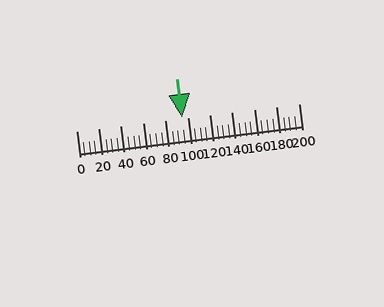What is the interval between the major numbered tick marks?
The major tick marks are spaced 20 units apart.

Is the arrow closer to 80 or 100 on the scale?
The arrow is closer to 100.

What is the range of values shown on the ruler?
The ruler shows values from 0 to 200.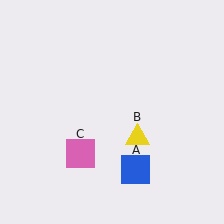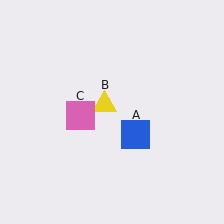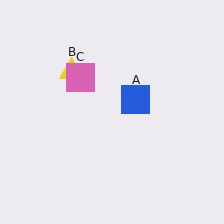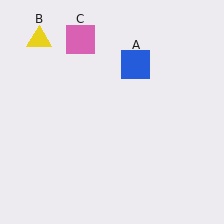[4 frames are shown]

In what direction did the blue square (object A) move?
The blue square (object A) moved up.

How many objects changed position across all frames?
3 objects changed position: blue square (object A), yellow triangle (object B), pink square (object C).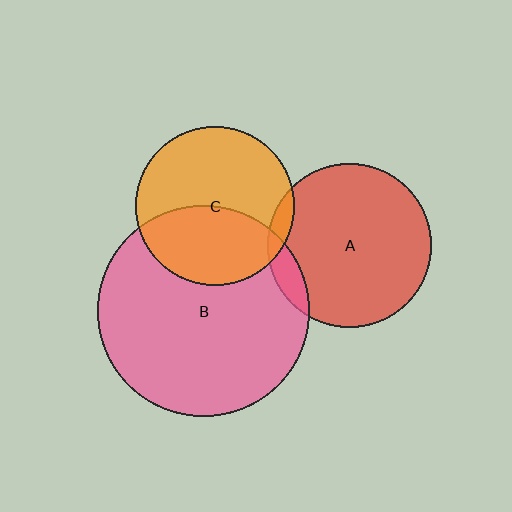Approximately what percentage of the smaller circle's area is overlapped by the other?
Approximately 40%.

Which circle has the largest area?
Circle B (pink).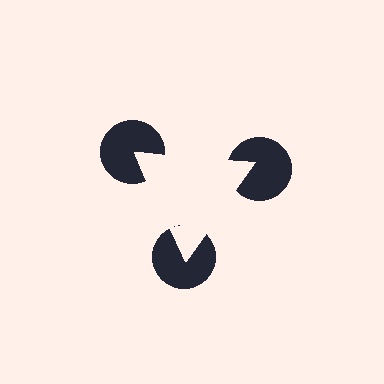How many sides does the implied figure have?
3 sides.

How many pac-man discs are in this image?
There are 3 — one at each vertex of the illusory triangle.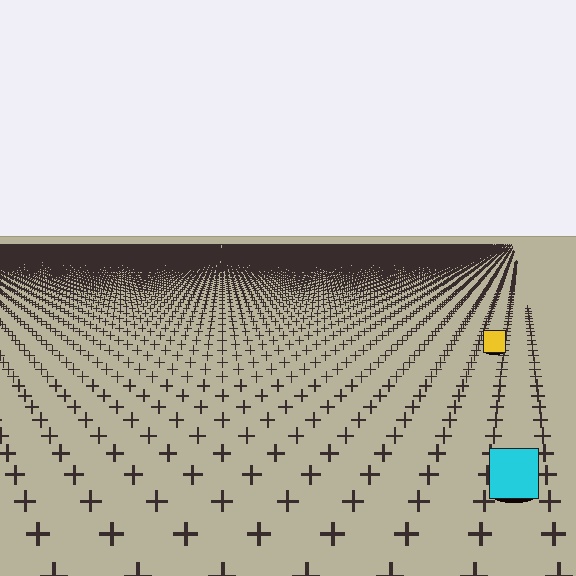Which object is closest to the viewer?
The cyan square is closest. The texture marks near it are larger and more spread out.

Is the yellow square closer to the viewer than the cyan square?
No. The cyan square is closer — you can tell from the texture gradient: the ground texture is coarser near it.